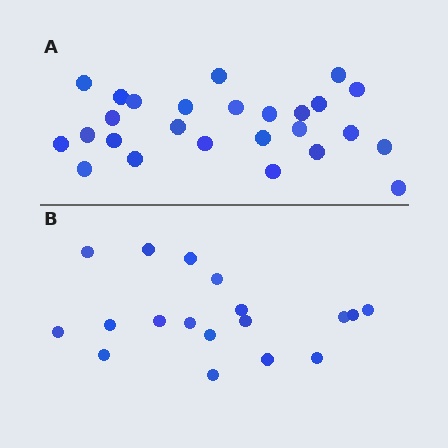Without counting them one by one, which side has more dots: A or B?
Region A (the top region) has more dots.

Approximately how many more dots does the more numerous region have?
Region A has roughly 8 or so more dots than region B.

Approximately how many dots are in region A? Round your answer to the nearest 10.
About 30 dots. (The exact count is 26, which rounds to 30.)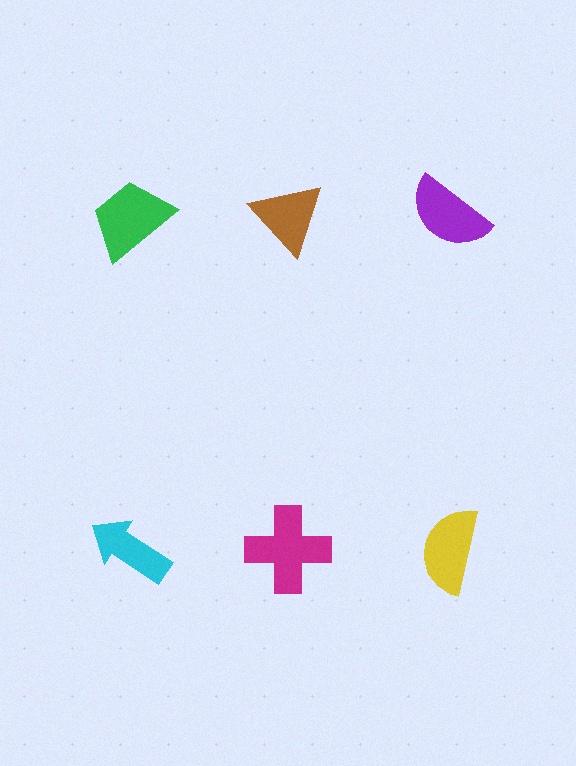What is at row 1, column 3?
A purple semicircle.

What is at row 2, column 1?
A cyan arrow.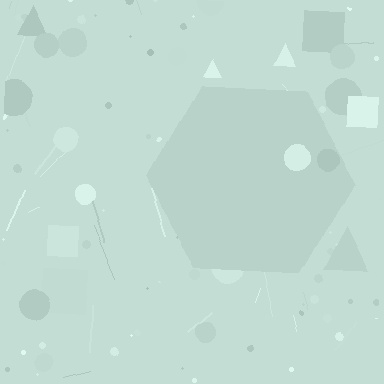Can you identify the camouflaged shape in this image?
The camouflaged shape is a hexagon.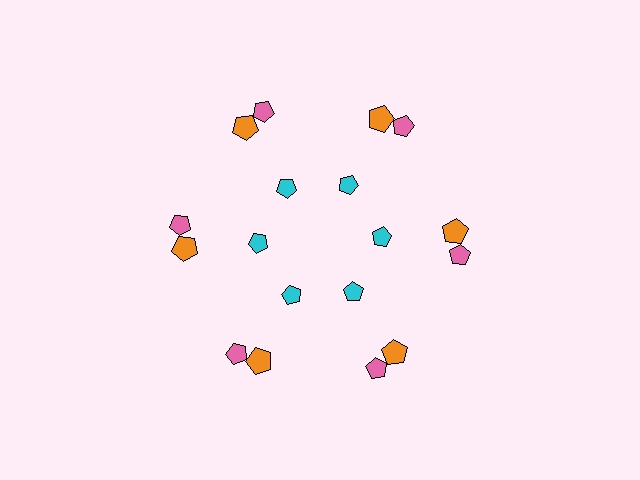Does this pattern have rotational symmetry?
Yes, this pattern has 6-fold rotational symmetry. It looks the same after rotating 60 degrees around the center.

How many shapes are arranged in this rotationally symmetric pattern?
There are 18 shapes, arranged in 6 groups of 3.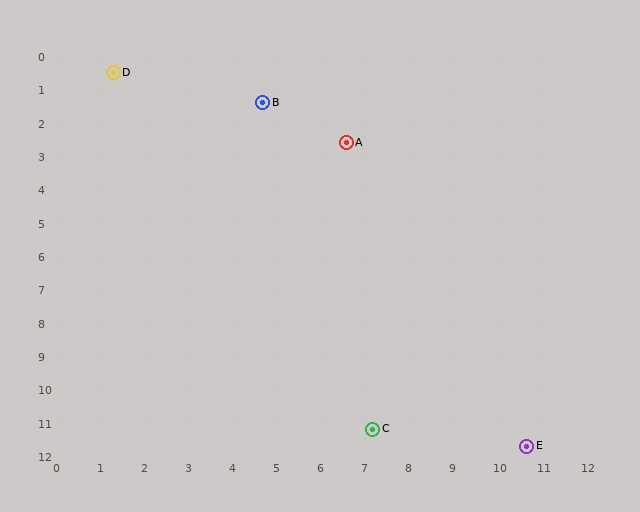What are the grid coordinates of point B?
Point B is at approximately (4.7, 1.4).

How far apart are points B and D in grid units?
Points B and D are about 3.5 grid units apart.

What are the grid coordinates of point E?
Point E is at approximately (10.7, 11.7).